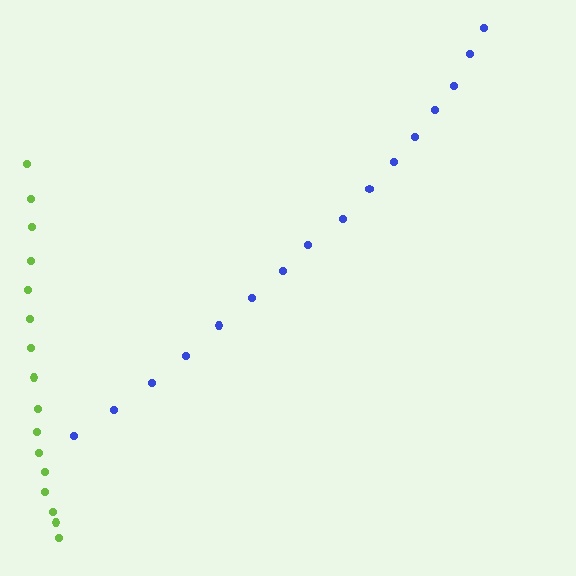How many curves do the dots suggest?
There are 2 distinct paths.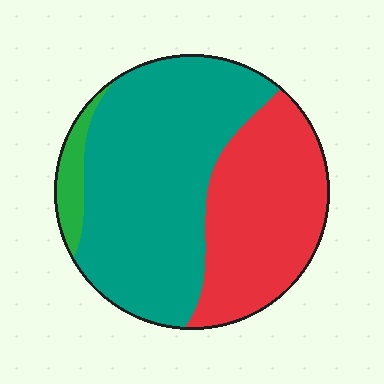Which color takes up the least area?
Green, at roughly 5%.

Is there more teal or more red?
Teal.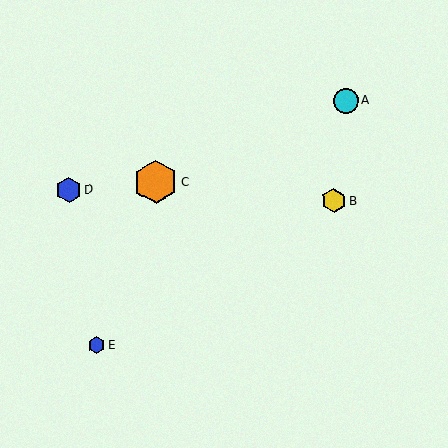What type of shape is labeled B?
Shape B is a yellow hexagon.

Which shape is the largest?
The orange hexagon (labeled C) is the largest.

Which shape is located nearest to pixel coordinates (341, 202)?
The yellow hexagon (labeled B) at (334, 201) is nearest to that location.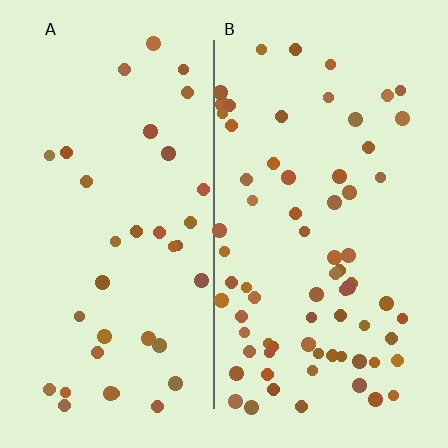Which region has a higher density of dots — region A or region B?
B (the right).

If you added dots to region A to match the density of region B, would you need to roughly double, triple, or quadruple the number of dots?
Approximately double.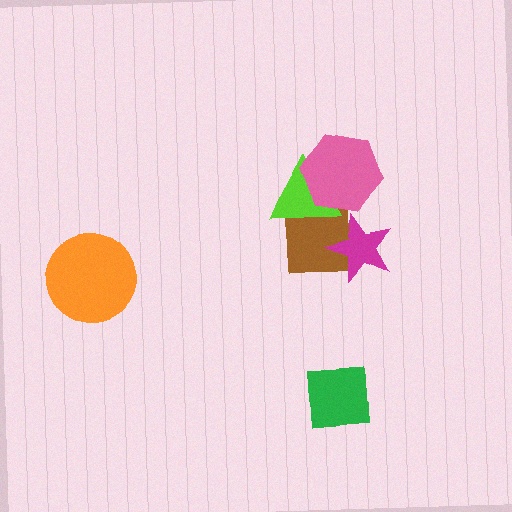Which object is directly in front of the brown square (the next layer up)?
The magenta star is directly in front of the brown square.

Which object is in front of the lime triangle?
The pink hexagon is in front of the lime triangle.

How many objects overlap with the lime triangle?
2 objects overlap with the lime triangle.